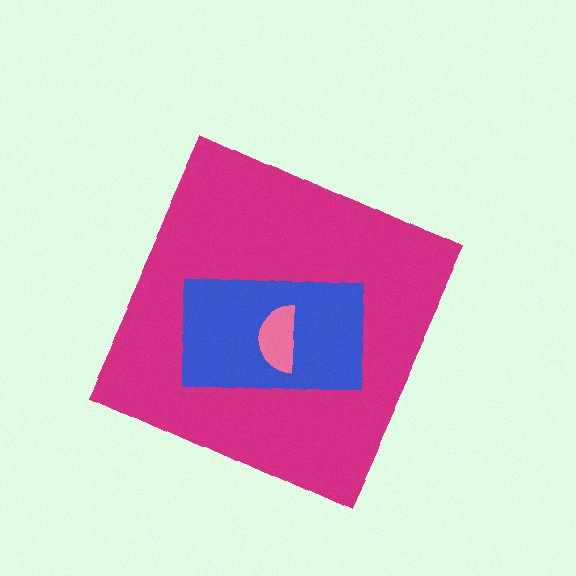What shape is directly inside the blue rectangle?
The pink semicircle.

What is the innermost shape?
The pink semicircle.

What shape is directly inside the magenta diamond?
The blue rectangle.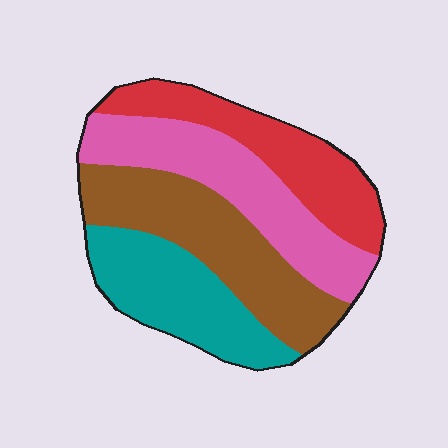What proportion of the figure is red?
Red covers about 20% of the figure.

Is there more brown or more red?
Brown.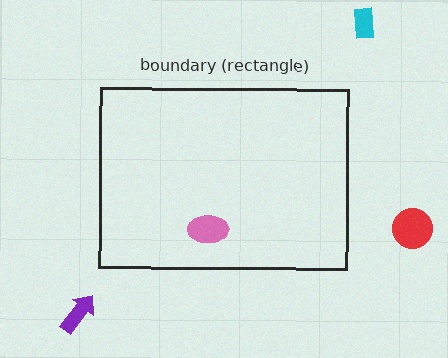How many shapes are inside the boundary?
1 inside, 3 outside.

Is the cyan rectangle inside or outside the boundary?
Outside.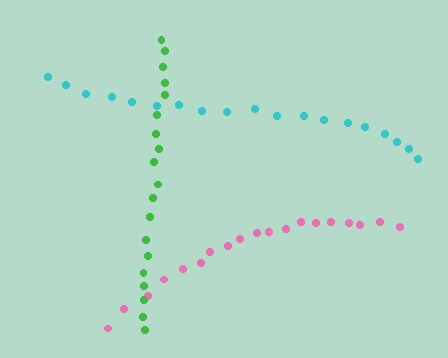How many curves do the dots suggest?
There are 3 distinct paths.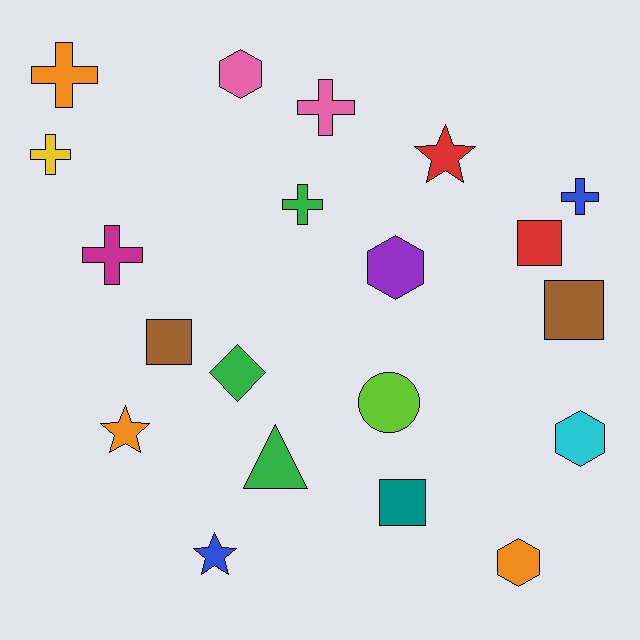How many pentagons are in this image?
There are no pentagons.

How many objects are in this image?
There are 20 objects.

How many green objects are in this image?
There are 3 green objects.